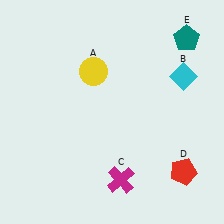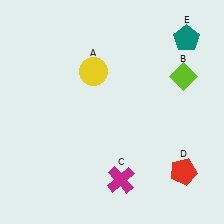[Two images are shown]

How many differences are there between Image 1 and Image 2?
There is 1 difference between the two images.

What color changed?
The diamond (B) changed from cyan in Image 1 to lime in Image 2.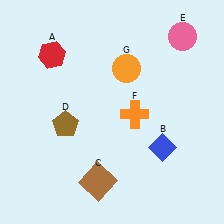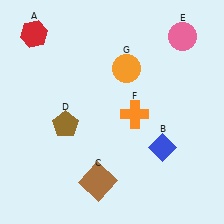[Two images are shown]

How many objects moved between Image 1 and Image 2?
1 object moved between the two images.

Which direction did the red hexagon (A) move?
The red hexagon (A) moved up.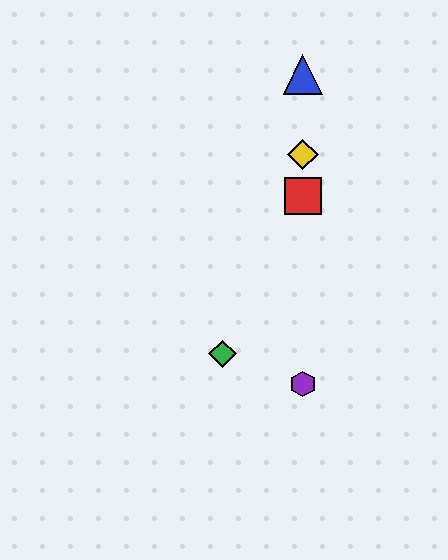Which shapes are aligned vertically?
The red square, the blue triangle, the yellow diamond, the purple hexagon are aligned vertically.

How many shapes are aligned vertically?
4 shapes (the red square, the blue triangle, the yellow diamond, the purple hexagon) are aligned vertically.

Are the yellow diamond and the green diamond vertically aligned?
No, the yellow diamond is at x≈303 and the green diamond is at x≈222.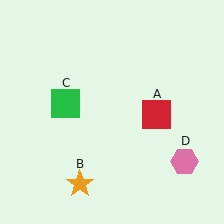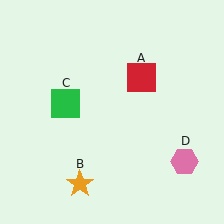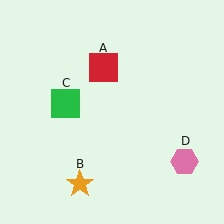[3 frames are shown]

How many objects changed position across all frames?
1 object changed position: red square (object A).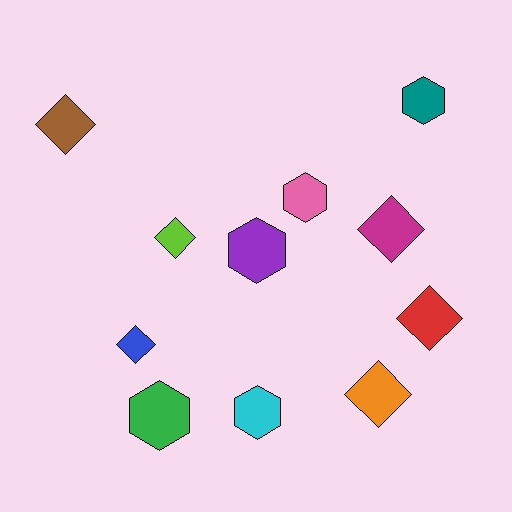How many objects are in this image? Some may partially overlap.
There are 11 objects.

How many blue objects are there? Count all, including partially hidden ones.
There is 1 blue object.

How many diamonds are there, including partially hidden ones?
There are 6 diamonds.